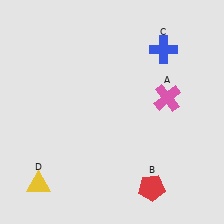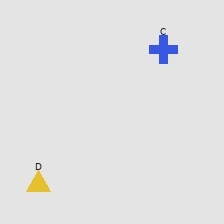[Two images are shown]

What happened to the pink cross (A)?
The pink cross (A) was removed in Image 2. It was in the top-right area of Image 1.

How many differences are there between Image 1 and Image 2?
There are 2 differences between the two images.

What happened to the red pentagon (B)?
The red pentagon (B) was removed in Image 2. It was in the bottom-right area of Image 1.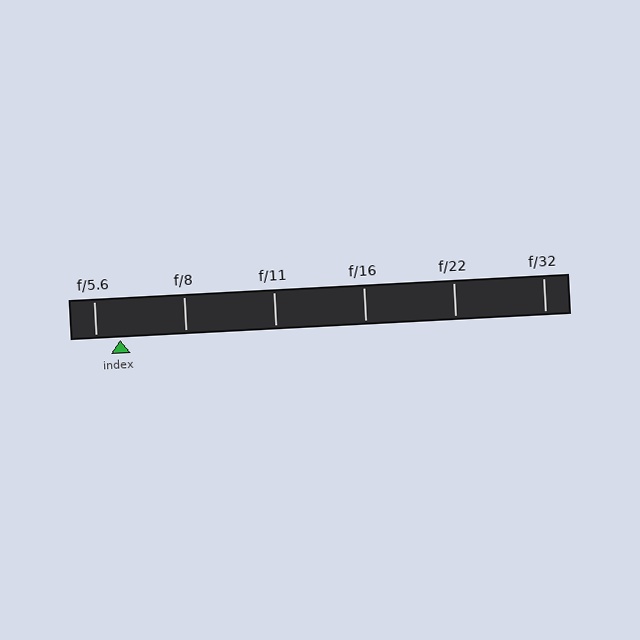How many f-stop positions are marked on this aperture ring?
There are 6 f-stop positions marked.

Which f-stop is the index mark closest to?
The index mark is closest to f/5.6.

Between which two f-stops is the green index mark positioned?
The index mark is between f/5.6 and f/8.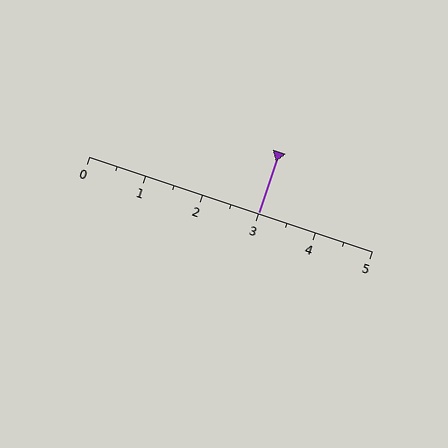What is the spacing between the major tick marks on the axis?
The major ticks are spaced 1 apart.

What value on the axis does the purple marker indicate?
The marker indicates approximately 3.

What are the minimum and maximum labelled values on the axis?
The axis runs from 0 to 5.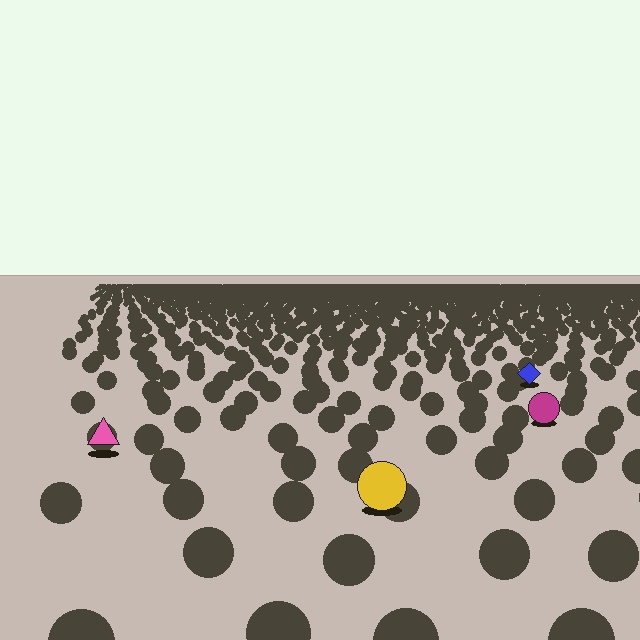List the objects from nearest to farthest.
From nearest to farthest: the yellow circle, the pink triangle, the magenta circle, the blue diamond.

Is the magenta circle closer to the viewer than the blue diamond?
Yes. The magenta circle is closer — you can tell from the texture gradient: the ground texture is coarser near it.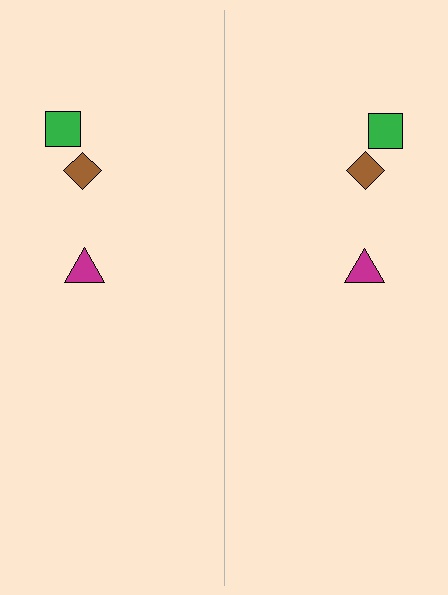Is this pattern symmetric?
Yes, this pattern has bilateral (reflection) symmetry.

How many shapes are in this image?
There are 6 shapes in this image.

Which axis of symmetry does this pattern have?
The pattern has a vertical axis of symmetry running through the center of the image.